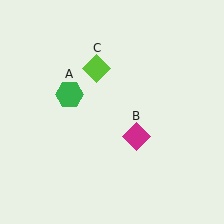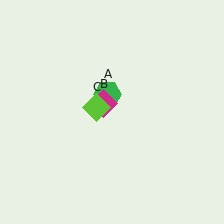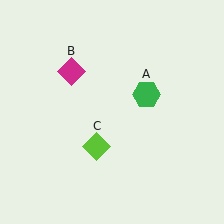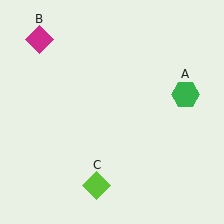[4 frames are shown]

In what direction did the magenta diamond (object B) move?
The magenta diamond (object B) moved up and to the left.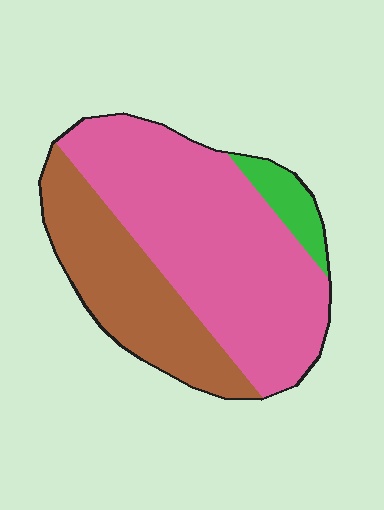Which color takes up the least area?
Green, at roughly 5%.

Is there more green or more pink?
Pink.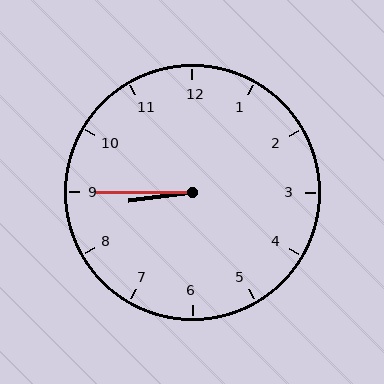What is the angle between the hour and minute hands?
Approximately 8 degrees.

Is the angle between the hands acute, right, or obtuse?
It is acute.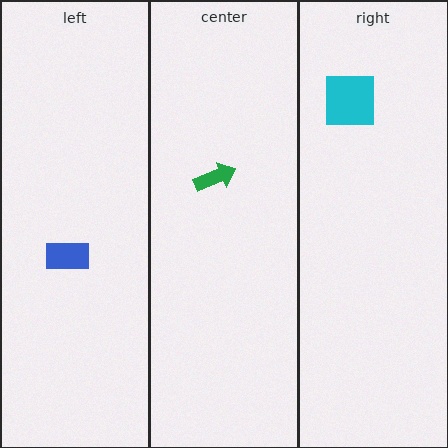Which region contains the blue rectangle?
The left region.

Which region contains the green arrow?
The center region.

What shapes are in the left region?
The blue rectangle.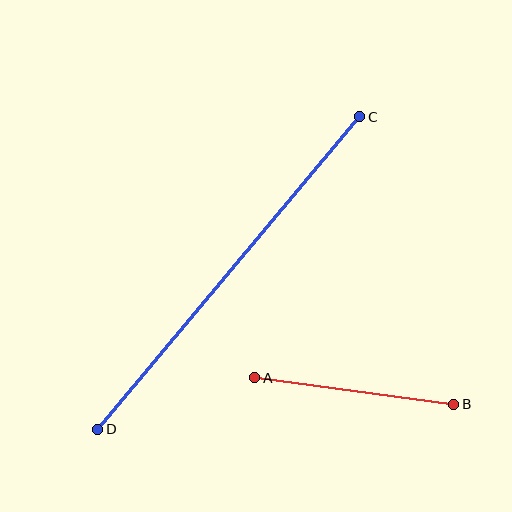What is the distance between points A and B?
The distance is approximately 201 pixels.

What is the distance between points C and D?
The distance is approximately 408 pixels.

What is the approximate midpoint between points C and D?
The midpoint is at approximately (229, 273) pixels.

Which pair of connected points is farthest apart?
Points C and D are farthest apart.